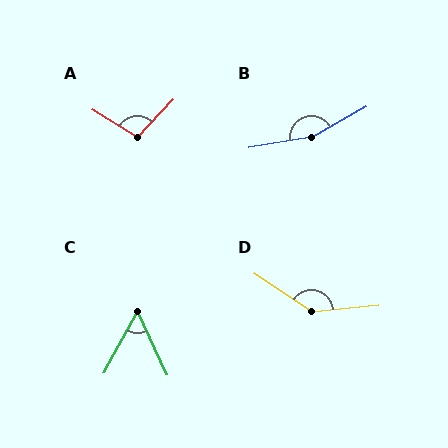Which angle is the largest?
B, at approximately 160 degrees.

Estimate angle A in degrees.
Approximately 102 degrees.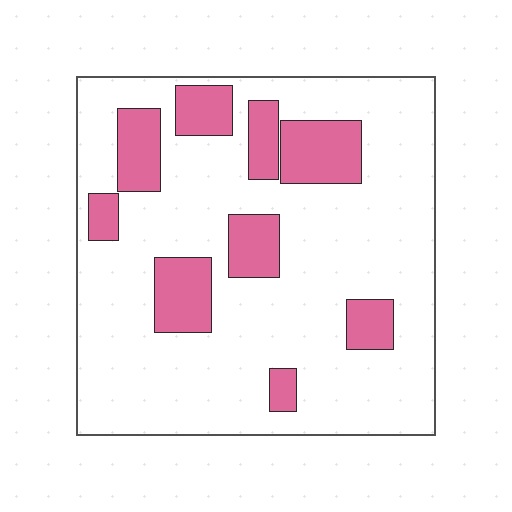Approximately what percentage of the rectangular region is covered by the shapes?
Approximately 20%.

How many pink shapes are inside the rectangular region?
9.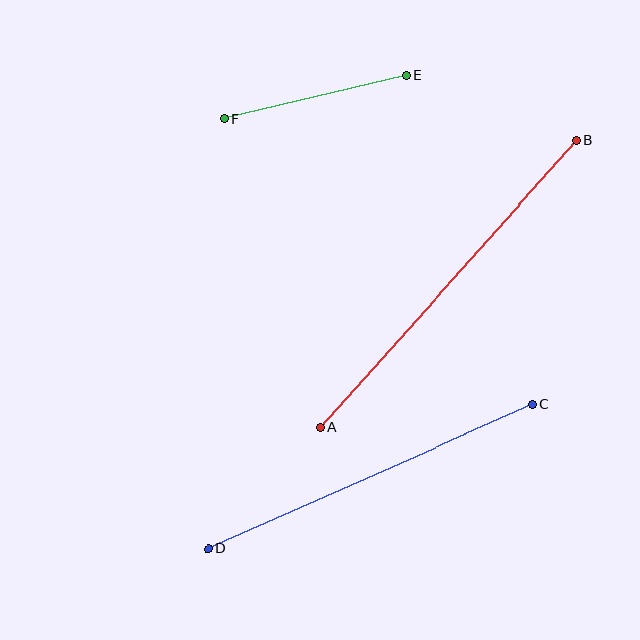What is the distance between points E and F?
The distance is approximately 188 pixels.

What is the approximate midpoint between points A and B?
The midpoint is at approximately (449, 284) pixels.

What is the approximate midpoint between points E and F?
The midpoint is at approximately (315, 97) pixels.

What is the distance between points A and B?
The distance is approximately 384 pixels.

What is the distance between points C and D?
The distance is approximately 355 pixels.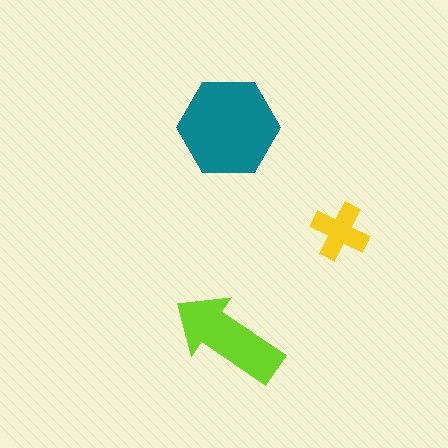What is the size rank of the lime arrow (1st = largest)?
2nd.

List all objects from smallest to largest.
The yellow cross, the lime arrow, the teal hexagon.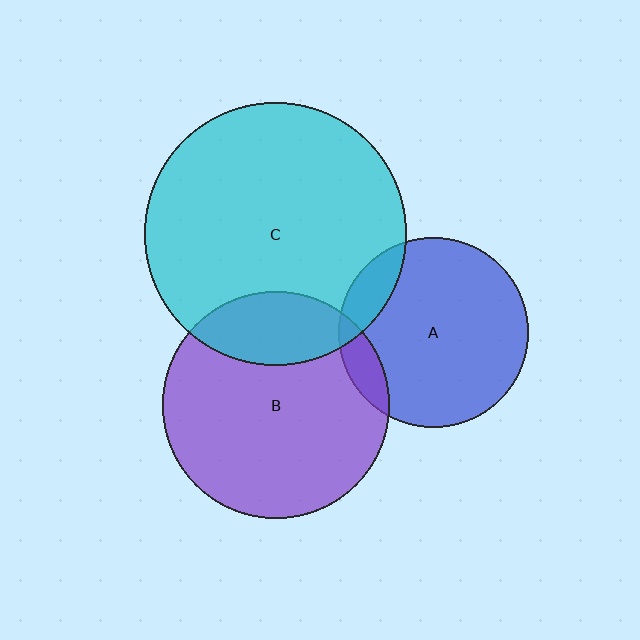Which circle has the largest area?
Circle C (cyan).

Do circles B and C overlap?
Yes.